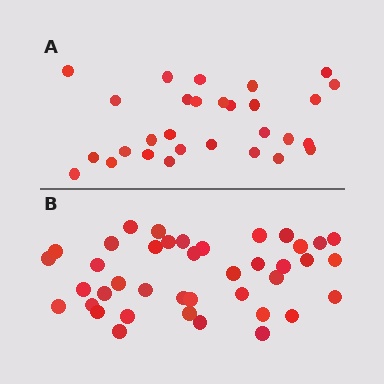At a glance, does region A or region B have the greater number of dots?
Region B (the bottom region) has more dots.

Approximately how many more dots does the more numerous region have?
Region B has roughly 12 or so more dots than region A.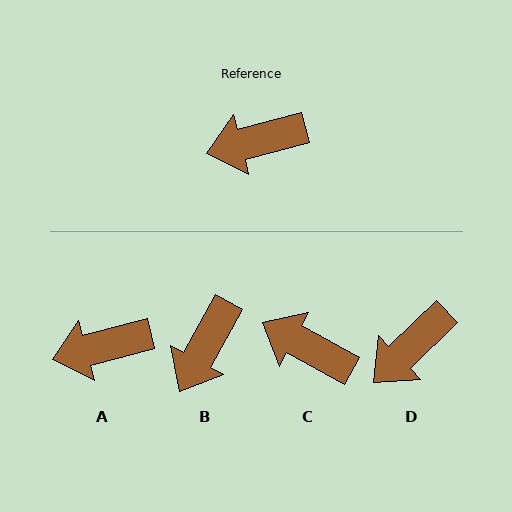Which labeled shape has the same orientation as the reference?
A.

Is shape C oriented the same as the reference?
No, it is off by about 43 degrees.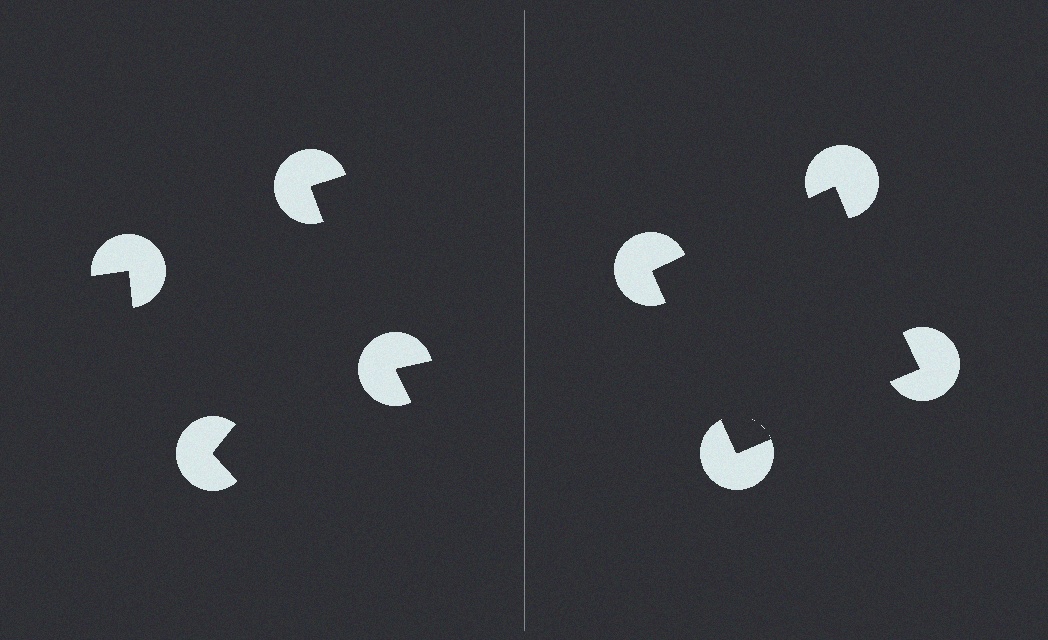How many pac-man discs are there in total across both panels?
8 — 4 on each side.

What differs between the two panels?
The pac-man discs are positioned identically on both sides; only the wedge orientations differ. On the right they align to a square; on the left they are misaligned.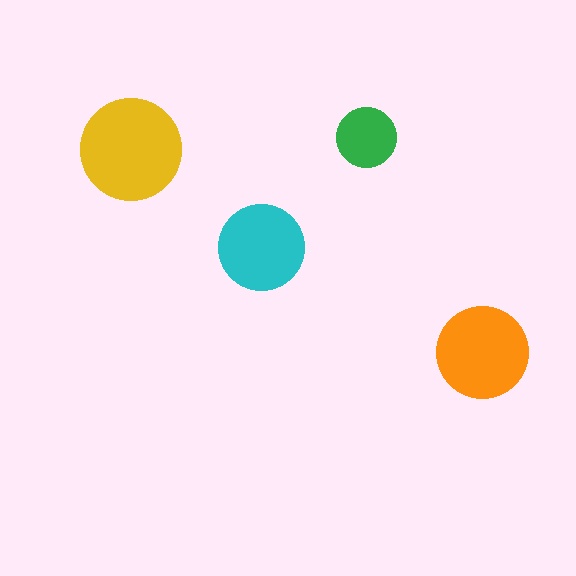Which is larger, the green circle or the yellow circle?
The yellow one.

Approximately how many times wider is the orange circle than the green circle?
About 1.5 times wider.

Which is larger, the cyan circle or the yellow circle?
The yellow one.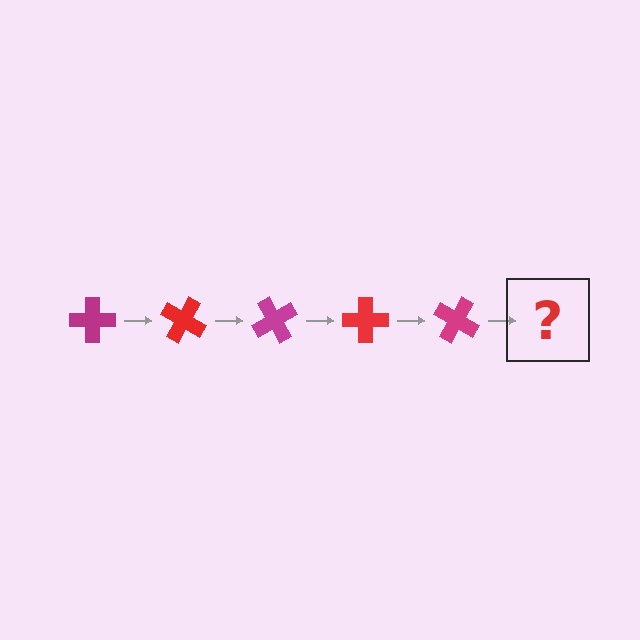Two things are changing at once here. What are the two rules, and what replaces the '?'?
The two rules are that it rotates 30 degrees each step and the color cycles through magenta and red. The '?' should be a red cross, rotated 150 degrees from the start.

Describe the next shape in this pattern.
It should be a red cross, rotated 150 degrees from the start.